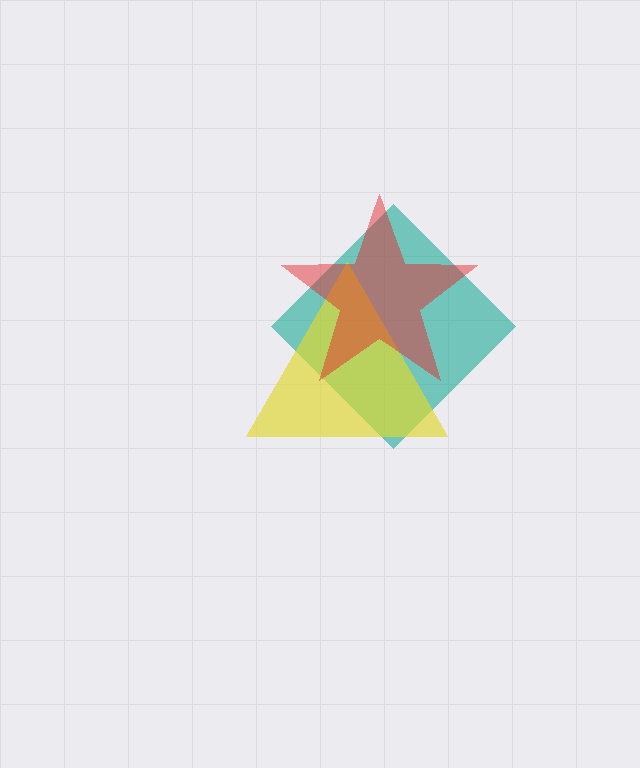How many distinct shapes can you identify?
There are 3 distinct shapes: a teal diamond, a yellow triangle, a red star.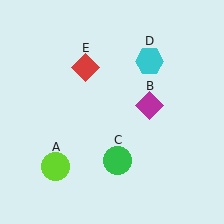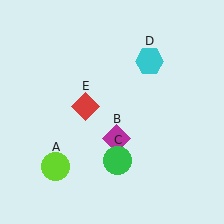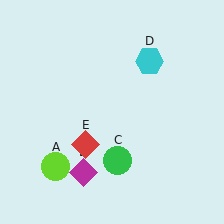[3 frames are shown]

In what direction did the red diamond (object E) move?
The red diamond (object E) moved down.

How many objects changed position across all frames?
2 objects changed position: magenta diamond (object B), red diamond (object E).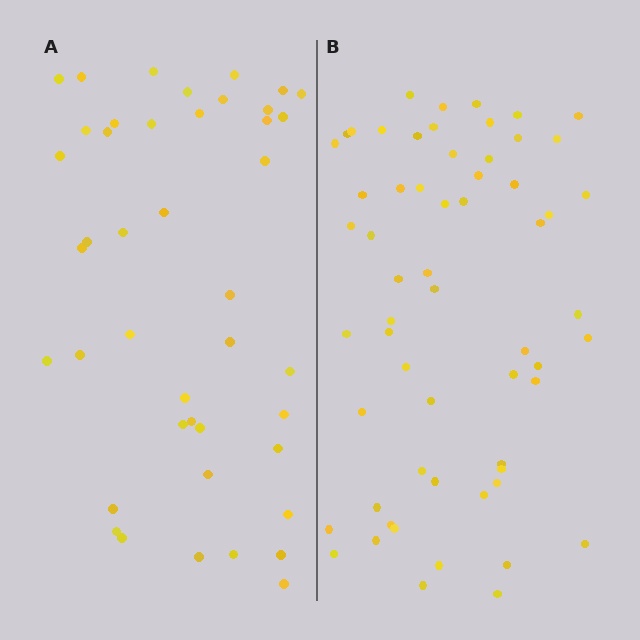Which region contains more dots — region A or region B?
Region B (the right region) has more dots.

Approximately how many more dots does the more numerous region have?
Region B has approximately 15 more dots than region A.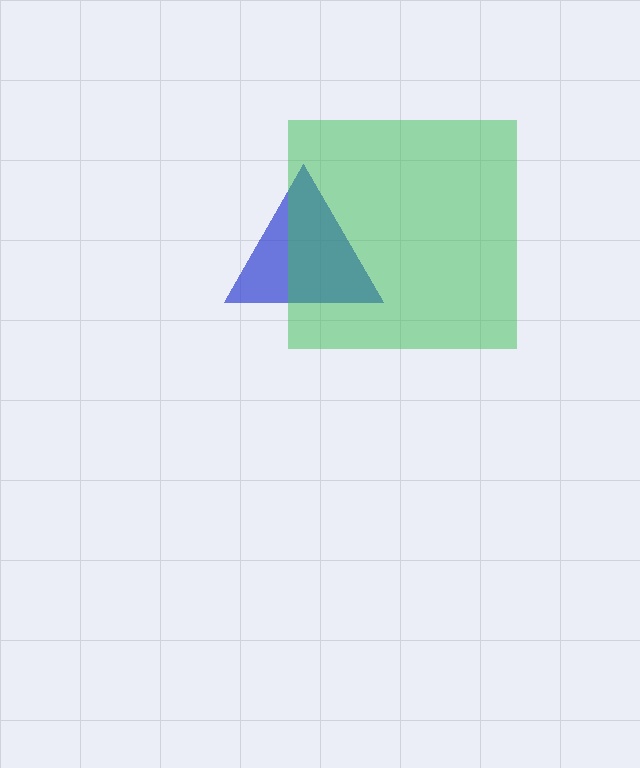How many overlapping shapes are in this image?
There are 2 overlapping shapes in the image.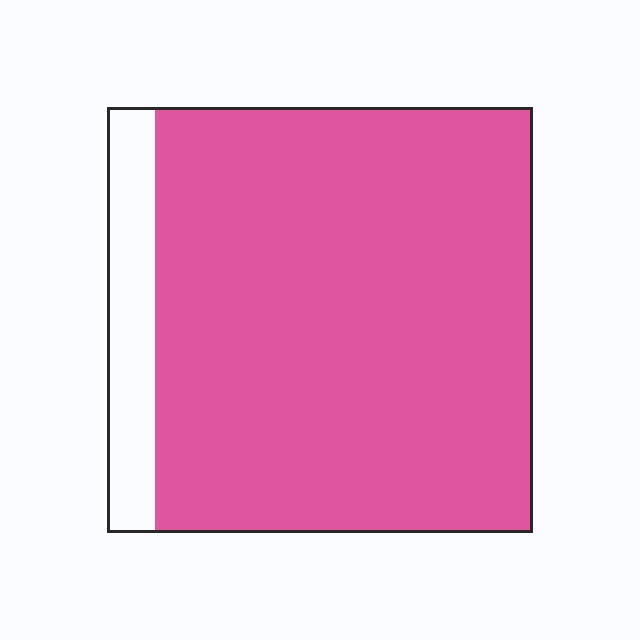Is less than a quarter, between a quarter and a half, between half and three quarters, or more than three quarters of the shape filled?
More than three quarters.